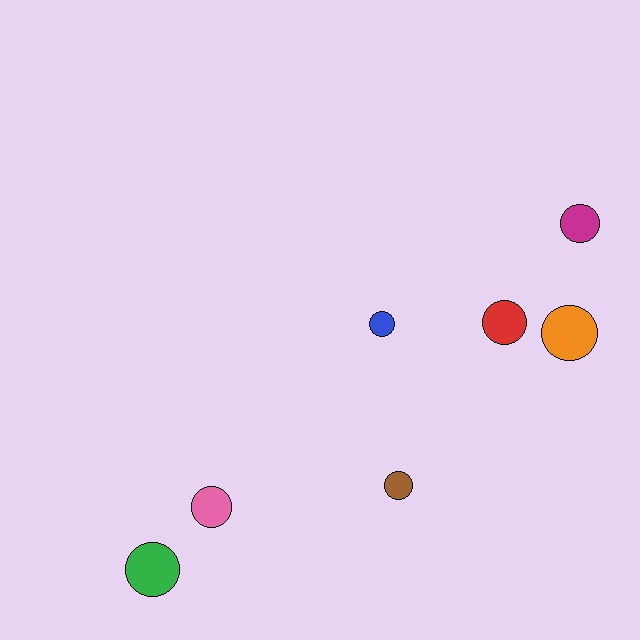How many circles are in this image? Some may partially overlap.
There are 7 circles.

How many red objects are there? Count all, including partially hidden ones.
There is 1 red object.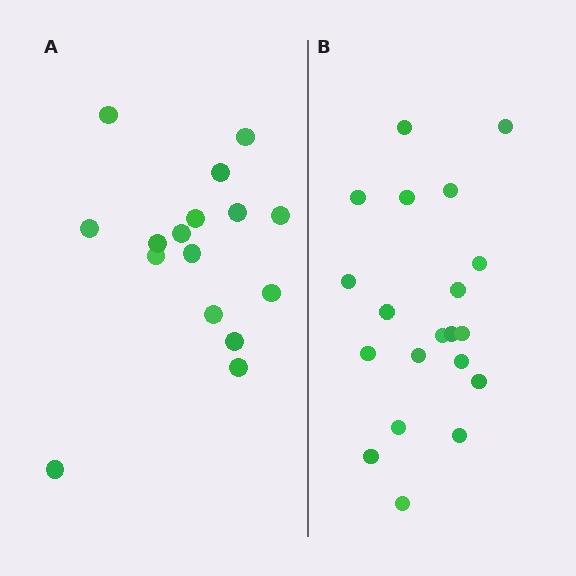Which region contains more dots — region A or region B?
Region B (the right region) has more dots.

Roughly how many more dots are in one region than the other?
Region B has about 4 more dots than region A.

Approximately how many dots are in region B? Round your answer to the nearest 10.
About 20 dots.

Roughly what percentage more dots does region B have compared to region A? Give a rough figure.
About 25% more.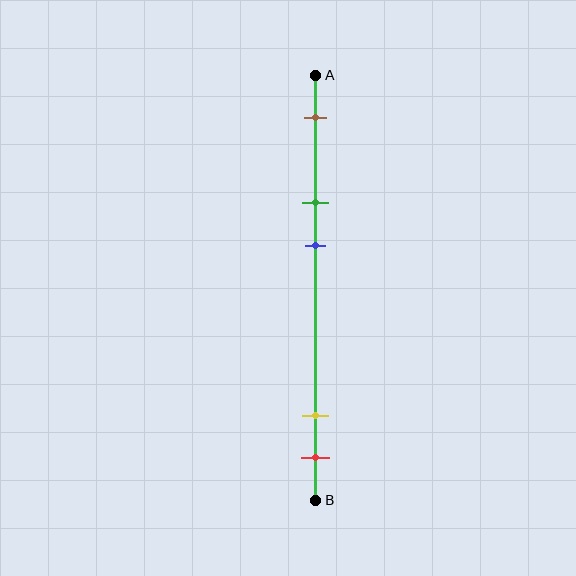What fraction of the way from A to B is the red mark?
The red mark is approximately 90% (0.9) of the way from A to B.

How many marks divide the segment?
There are 5 marks dividing the segment.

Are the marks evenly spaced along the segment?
No, the marks are not evenly spaced.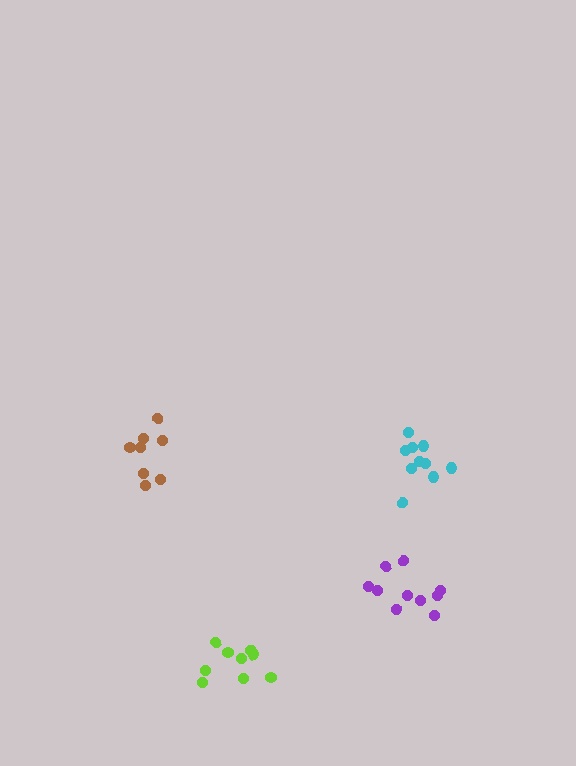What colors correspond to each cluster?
The clusters are colored: lime, cyan, purple, brown.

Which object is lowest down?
The lime cluster is bottommost.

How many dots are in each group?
Group 1: 9 dots, Group 2: 10 dots, Group 3: 10 dots, Group 4: 8 dots (37 total).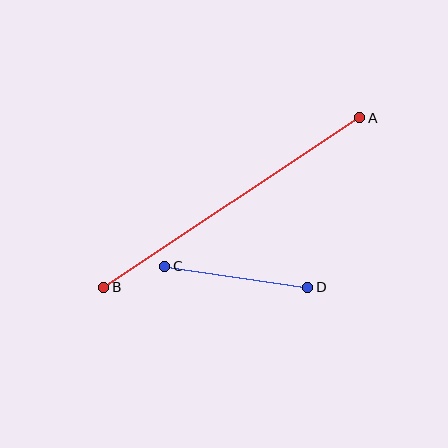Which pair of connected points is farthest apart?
Points A and B are farthest apart.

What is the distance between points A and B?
The distance is approximately 307 pixels.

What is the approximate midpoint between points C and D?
The midpoint is at approximately (236, 277) pixels.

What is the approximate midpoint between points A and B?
The midpoint is at approximately (232, 203) pixels.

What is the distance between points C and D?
The distance is approximately 145 pixels.